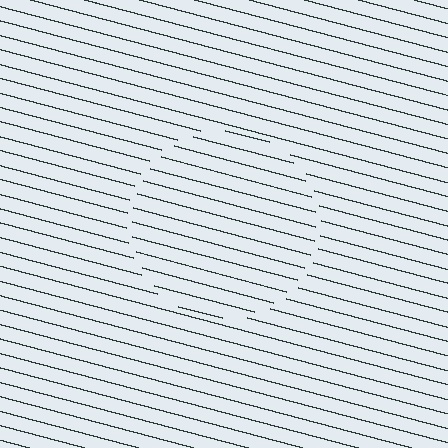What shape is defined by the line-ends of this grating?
An illusory circle. The interior of the shape contains the same grating, shifted by half a period — the contour is defined by the phase discontinuity where line-ends from the inner and outer gratings abut.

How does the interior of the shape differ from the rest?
The interior of the shape contains the same grating, shifted by half a period — the contour is defined by the phase discontinuity where line-ends from the inner and outer gratings abut.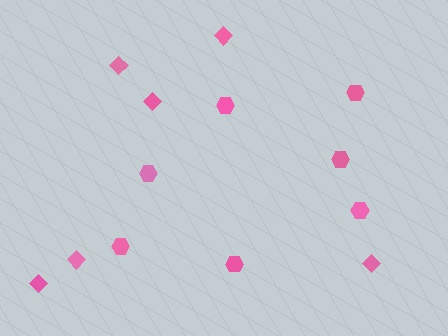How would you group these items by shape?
There are 2 groups: one group of hexagons (7) and one group of diamonds (6).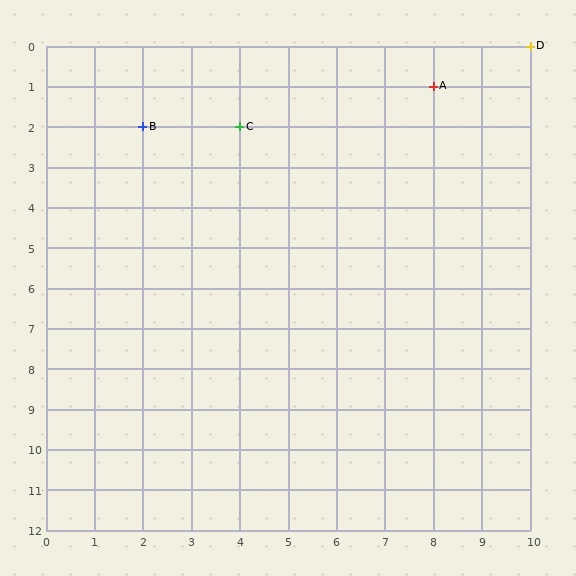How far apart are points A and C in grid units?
Points A and C are 4 columns and 1 row apart (about 4.1 grid units diagonally).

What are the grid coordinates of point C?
Point C is at grid coordinates (4, 2).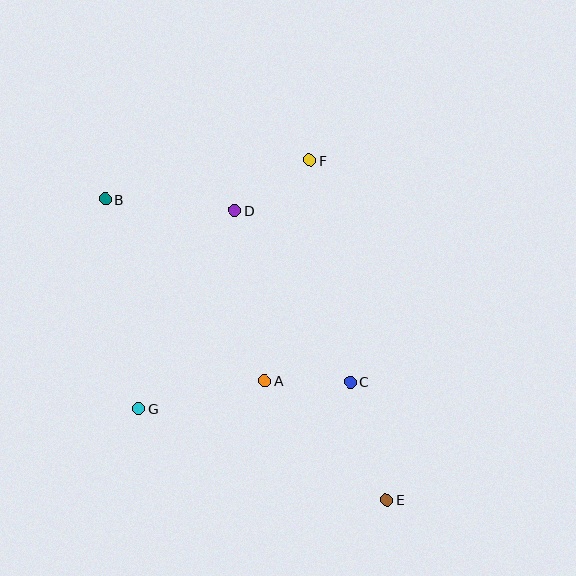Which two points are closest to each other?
Points A and C are closest to each other.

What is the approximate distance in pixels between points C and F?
The distance between C and F is approximately 225 pixels.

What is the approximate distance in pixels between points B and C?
The distance between B and C is approximately 305 pixels.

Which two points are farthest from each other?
Points B and E are farthest from each other.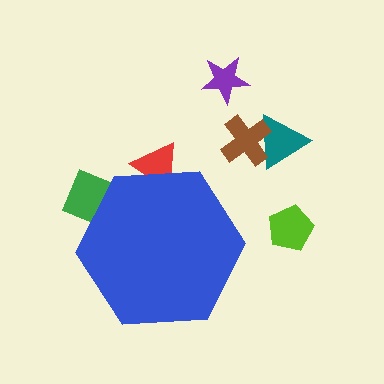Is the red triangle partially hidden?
Yes, the red triangle is partially hidden behind the blue hexagon.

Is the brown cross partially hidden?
No, the brown cross is fully visible.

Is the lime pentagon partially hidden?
No, the lime pentagon is fully visible.